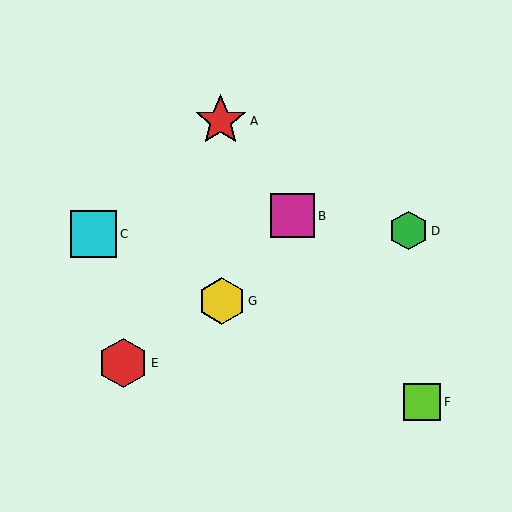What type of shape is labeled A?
Shape A is a red star.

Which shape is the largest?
The red star (labeled A) is the largest.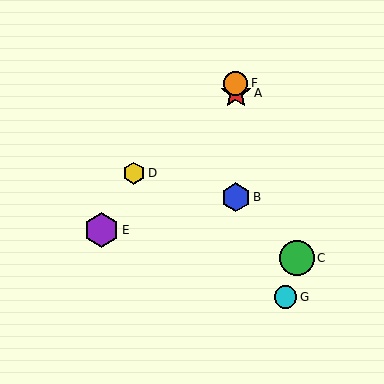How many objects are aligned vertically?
3 objects (A, B, F) are aligned vertically.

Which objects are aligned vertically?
Objects A, B, F are aligned vertically.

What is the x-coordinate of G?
Object G is at x≈285.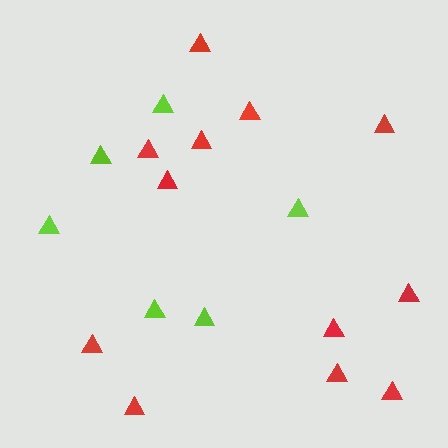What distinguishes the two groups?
There are 2 groups: one group of red triangles (12) and one group of lime triangles (6).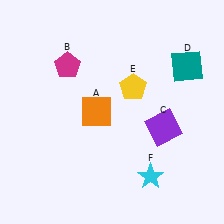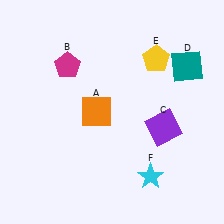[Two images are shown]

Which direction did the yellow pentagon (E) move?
The yellow pentagon (E) moved up.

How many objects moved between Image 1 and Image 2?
1 object moved between the two images.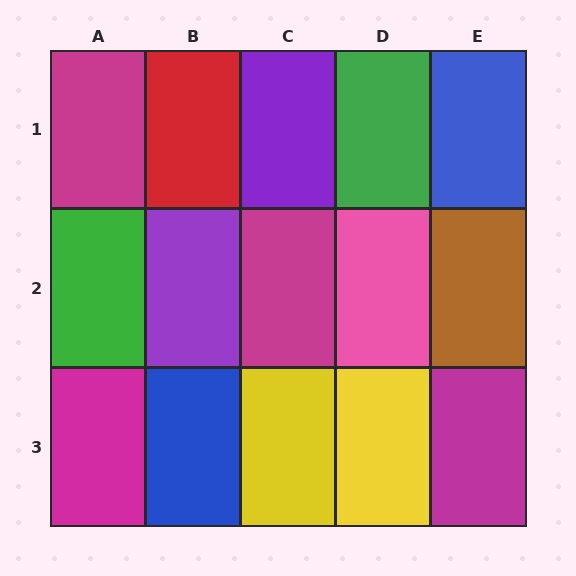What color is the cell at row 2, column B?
Purple.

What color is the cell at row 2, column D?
Pink.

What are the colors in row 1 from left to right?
Magenta, red, purple, green, blue.